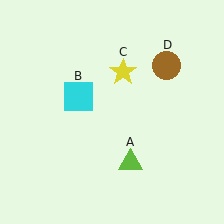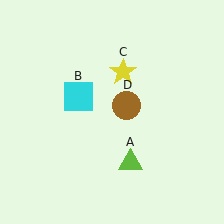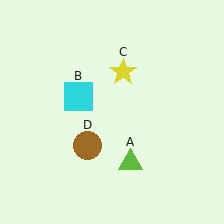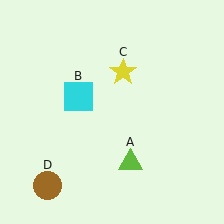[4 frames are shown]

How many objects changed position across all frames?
1 object changed position: brown circle (object D).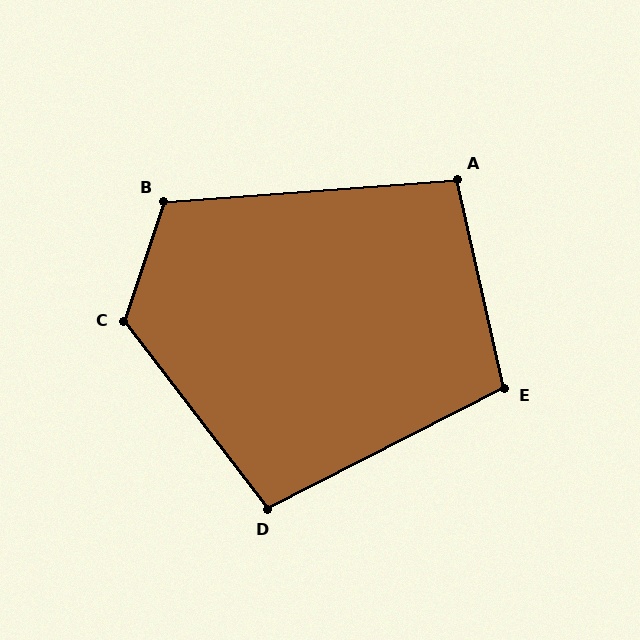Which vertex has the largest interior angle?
C, at approximately 124 degrees.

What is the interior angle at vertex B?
Approximately 113 degrees (obtuse).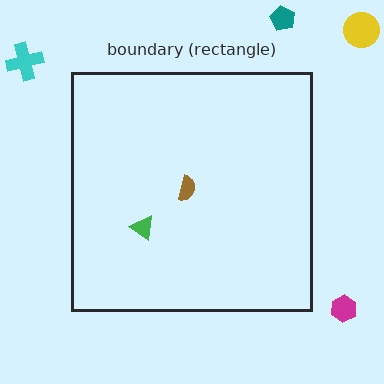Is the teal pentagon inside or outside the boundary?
Outside.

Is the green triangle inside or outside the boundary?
Inside.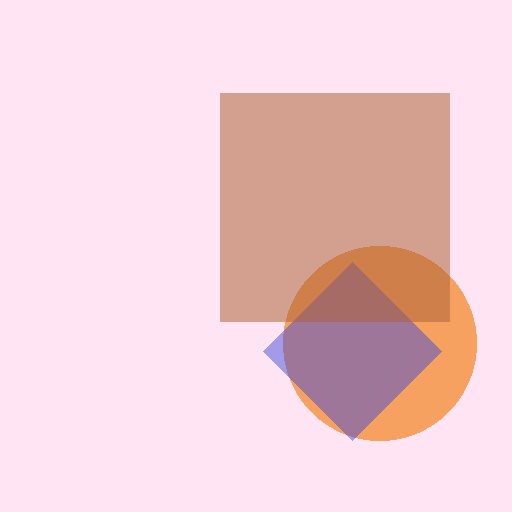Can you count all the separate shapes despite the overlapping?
Yes, there are 3 separate shapes.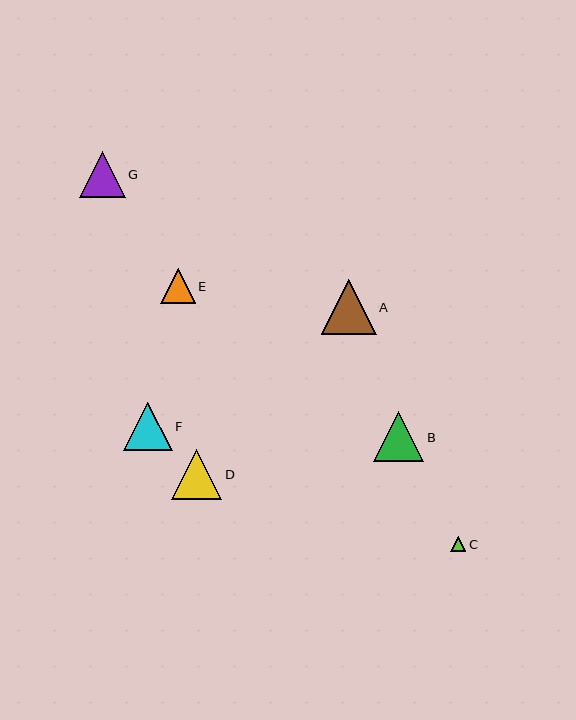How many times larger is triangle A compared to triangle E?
Triangle A is approximately 1.6 times the size of triangle E.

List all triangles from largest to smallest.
From largest to smallest: A, D, B, F, G, E, C.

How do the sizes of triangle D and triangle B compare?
Triangle D and triangle B are approximately the same size.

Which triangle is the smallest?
Triangle C is the smallest with a size of approximately 15 pixels.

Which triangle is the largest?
Triangle A is the largest with a size of approximately 55 pixels.